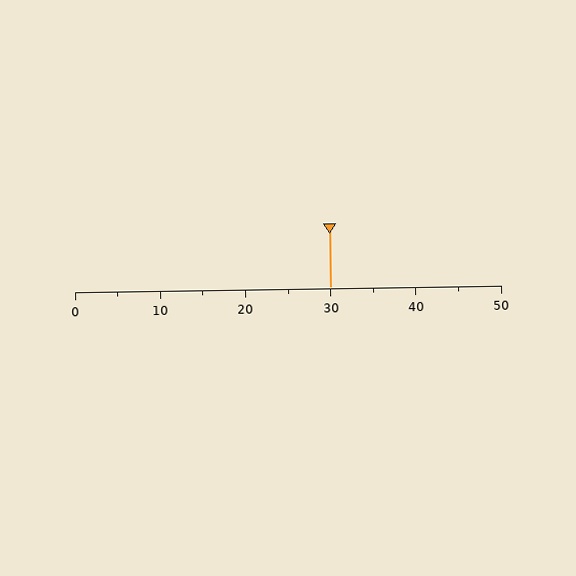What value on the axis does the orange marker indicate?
The marker indicates approximately 30.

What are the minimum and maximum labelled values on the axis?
The axis runs from 0 to 50.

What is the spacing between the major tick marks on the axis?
The major ticks are spaced 10 apart.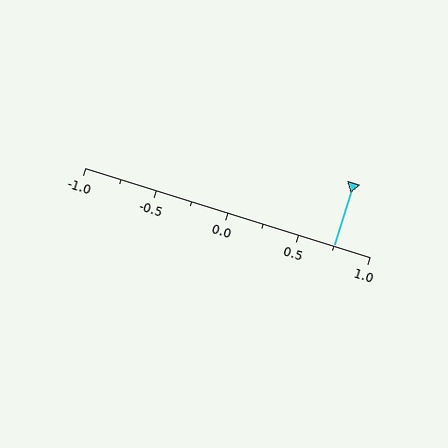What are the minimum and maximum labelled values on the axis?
The axis runs from -1.0 to 1.0.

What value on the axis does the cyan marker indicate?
The marker indicates approximately 0.75.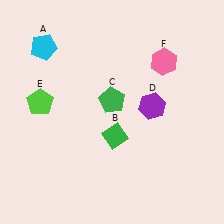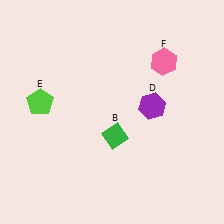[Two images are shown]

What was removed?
The cyan pentagon (A), the green pentagon (C) were removed in Image 2.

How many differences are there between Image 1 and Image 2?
There are 2 differences between the two images.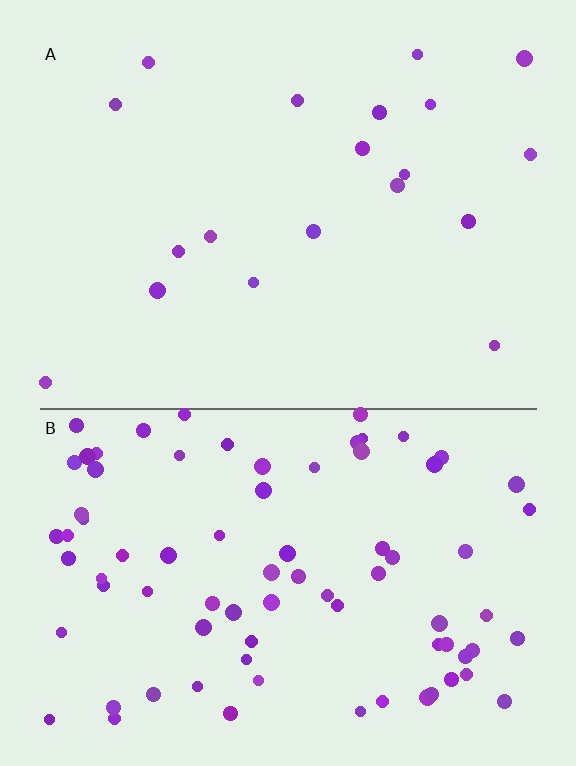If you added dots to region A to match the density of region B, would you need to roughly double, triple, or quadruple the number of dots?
Approximately quadruple.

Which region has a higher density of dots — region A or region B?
B (the bottom).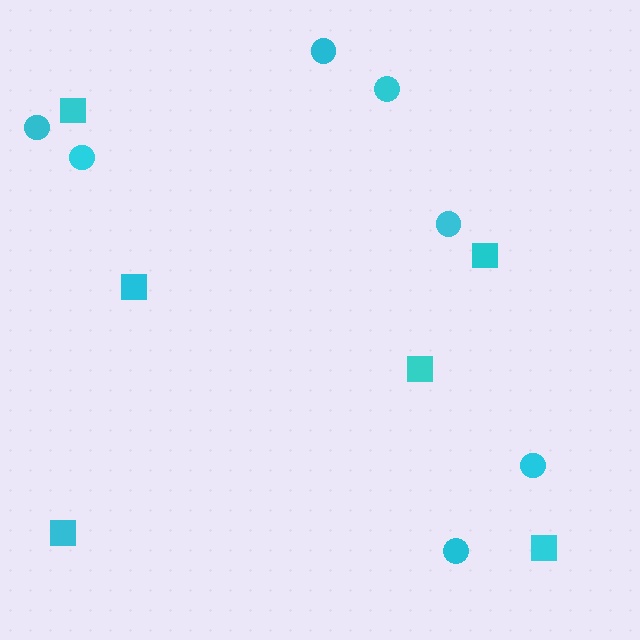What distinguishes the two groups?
There are 2 groups: one group of squares (6) and one group of circles (7).